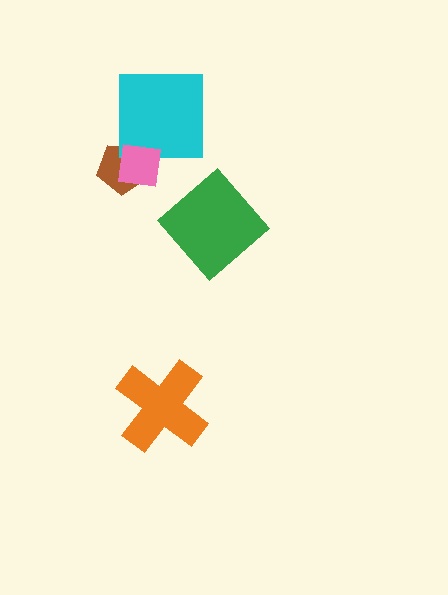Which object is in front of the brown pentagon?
The pink square is in front of the brown pentagon.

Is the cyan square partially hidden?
Yes, it is partially covered by another shape.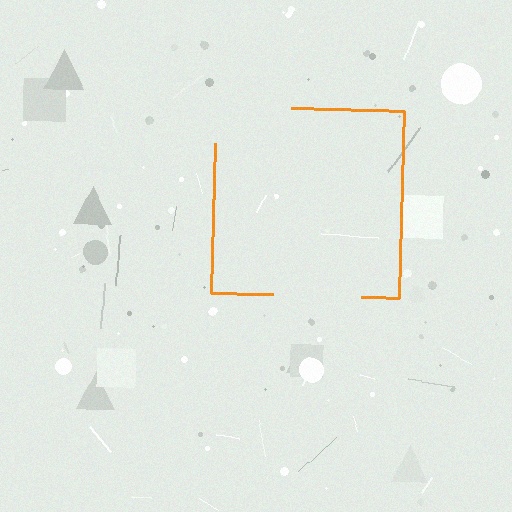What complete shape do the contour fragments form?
The contour fragments form a square.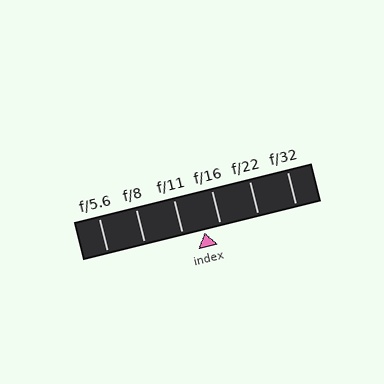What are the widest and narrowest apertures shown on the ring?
The widest aperture shown is f/5.6 and the narrowest is f/32.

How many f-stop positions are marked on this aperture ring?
There are 6 f-stop positions marked.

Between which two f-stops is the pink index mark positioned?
The index mark is between f/11 and f/16.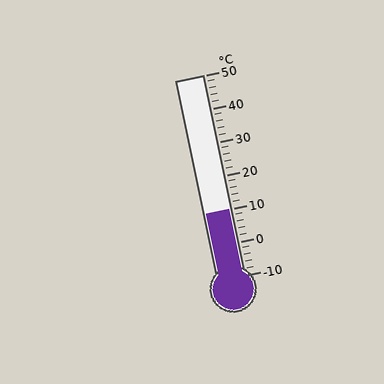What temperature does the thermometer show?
The thermometer shows approximately 10°C.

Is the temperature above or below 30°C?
The temperature is below 30°C.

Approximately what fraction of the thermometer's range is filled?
The thermometer is filled to approximately 35% of its range.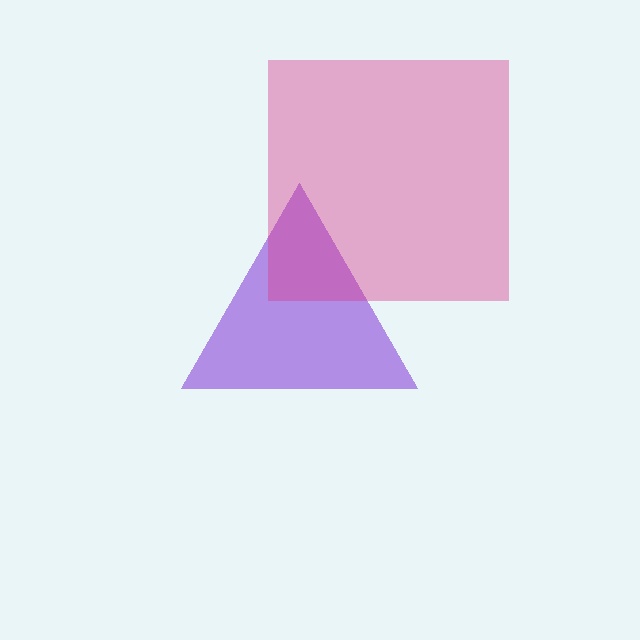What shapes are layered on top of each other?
The layered shapes are: a purple triangle, a magenta square.